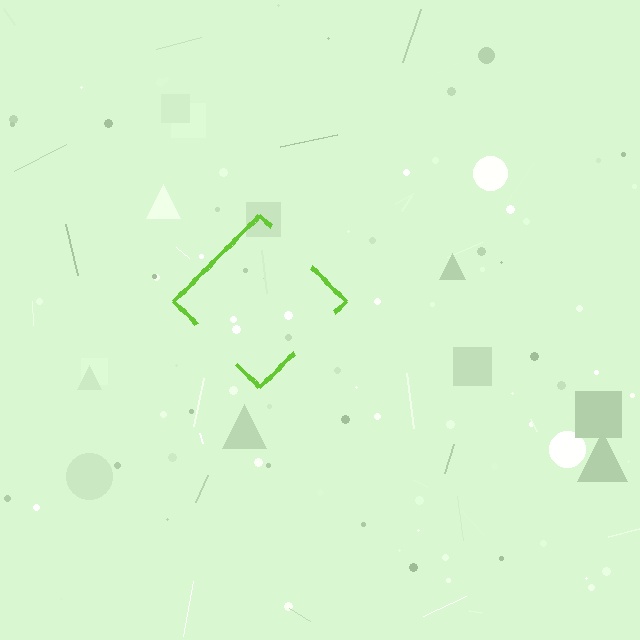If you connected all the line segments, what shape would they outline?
They would outline a diamond.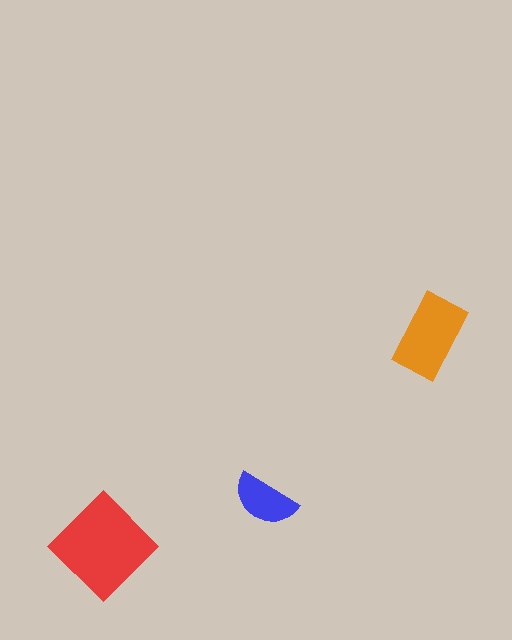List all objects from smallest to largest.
The blue semicircle, the orange rectangle, the red diamond.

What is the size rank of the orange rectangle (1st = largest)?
2nd.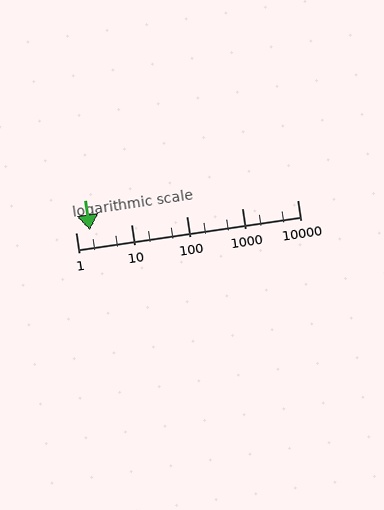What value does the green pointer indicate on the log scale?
The pointer indicates approximately 1.8.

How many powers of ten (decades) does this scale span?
The scale spans 4 decades, from 1 to 10000.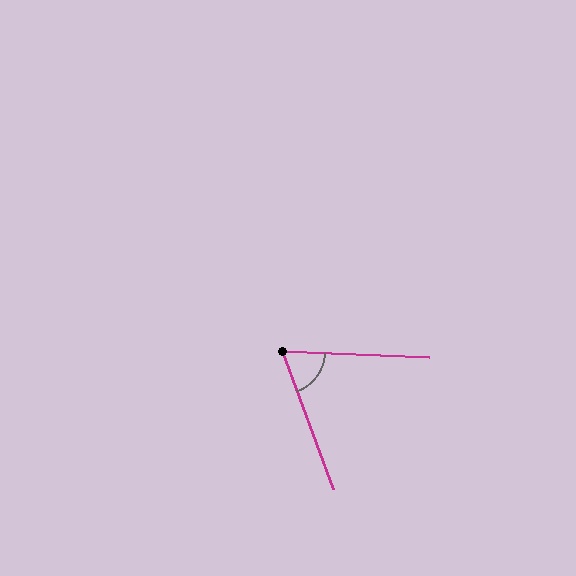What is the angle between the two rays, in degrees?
Approximately 67 degrees.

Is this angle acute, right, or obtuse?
It is acute.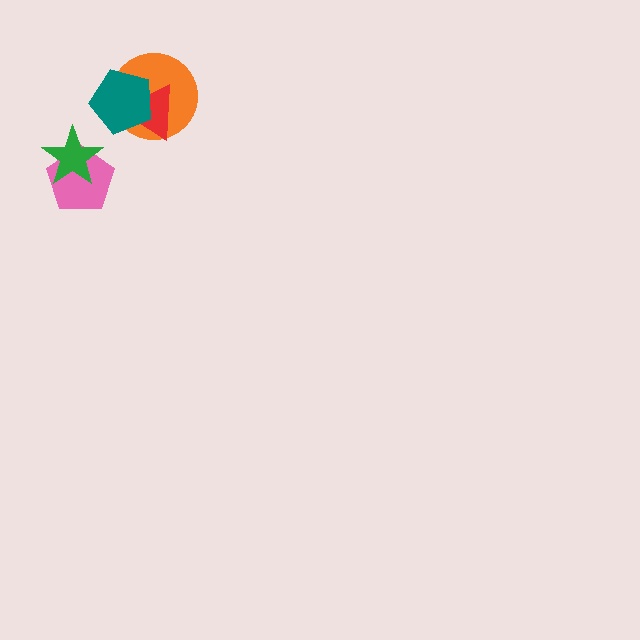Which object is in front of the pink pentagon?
The green star is in front of the pink pentagon.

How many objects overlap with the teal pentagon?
2 objects overlap with the teal pentagon.